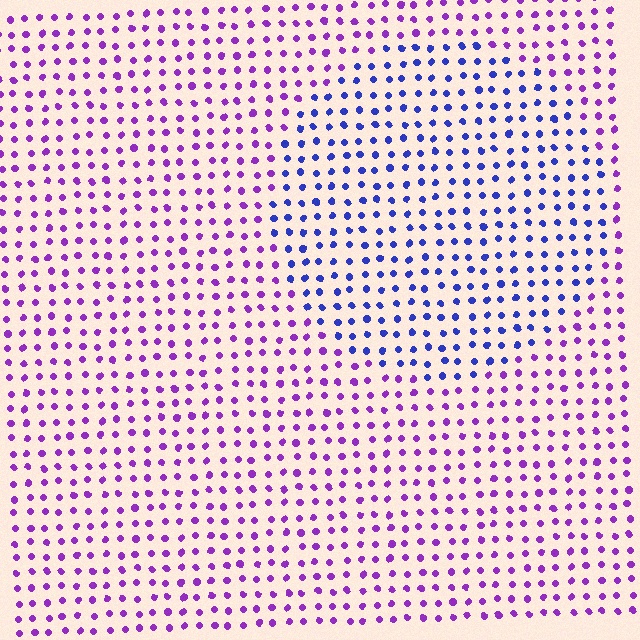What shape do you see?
I see a circle.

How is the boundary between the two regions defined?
The boundary is defined purely by a slight shift in hue (about 46 degrees). Spacing, size, and orientation are identical on both sides.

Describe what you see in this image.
The image is filled with small purple elements in a uniform arrangement. A circle-shaped region is visible where the elements are tinted to a slightly different hue, forming a subtle color boundary.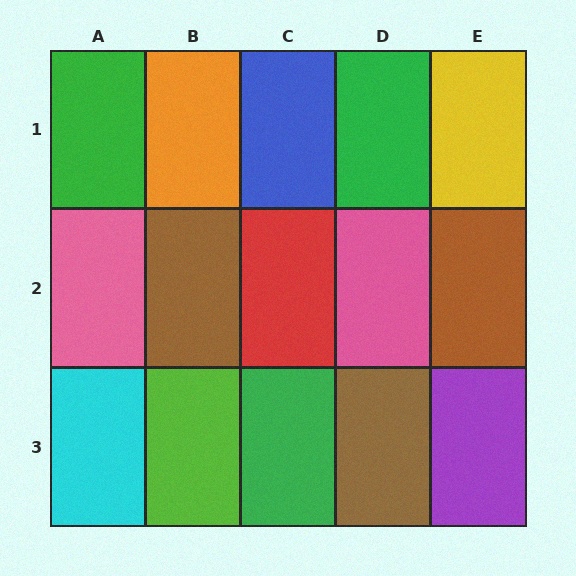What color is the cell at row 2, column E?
Brown.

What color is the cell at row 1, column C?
Blue.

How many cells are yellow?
1 cell is yellow.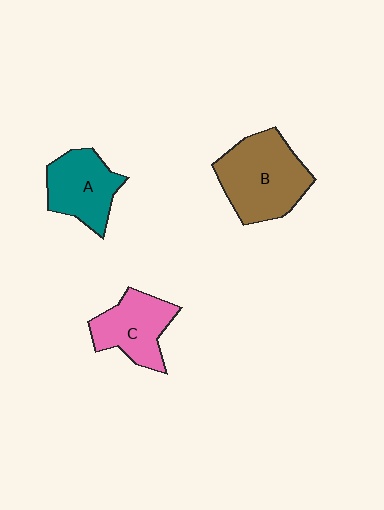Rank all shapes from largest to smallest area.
From largest to smallest: B (brown), A (teal), C (pink).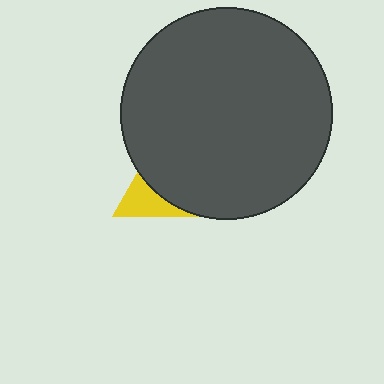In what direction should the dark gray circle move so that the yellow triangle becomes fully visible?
The dark gray circle should move toward the upper-right. That is the shortest direction to clear the overlap and leave the yellow triangle fully visible.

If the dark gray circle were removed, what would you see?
You would see the complete yellow triangle.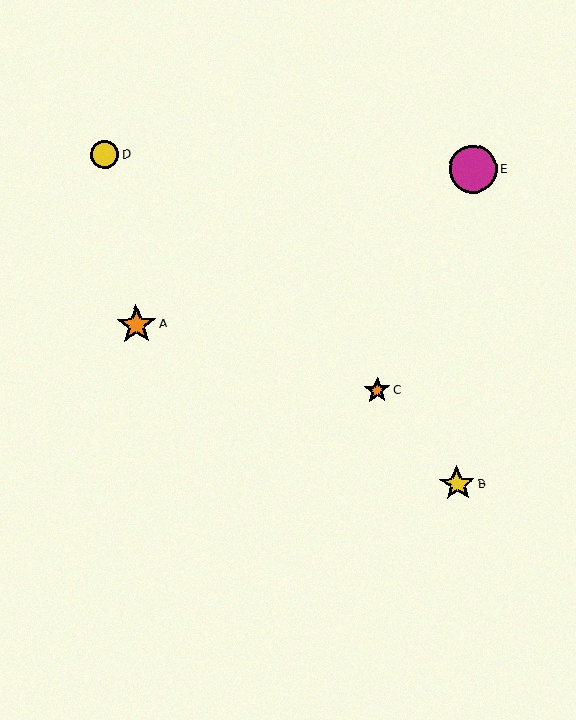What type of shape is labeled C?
Shape C is an orange star.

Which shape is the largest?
The magenta circle (labeled E) is the largest.